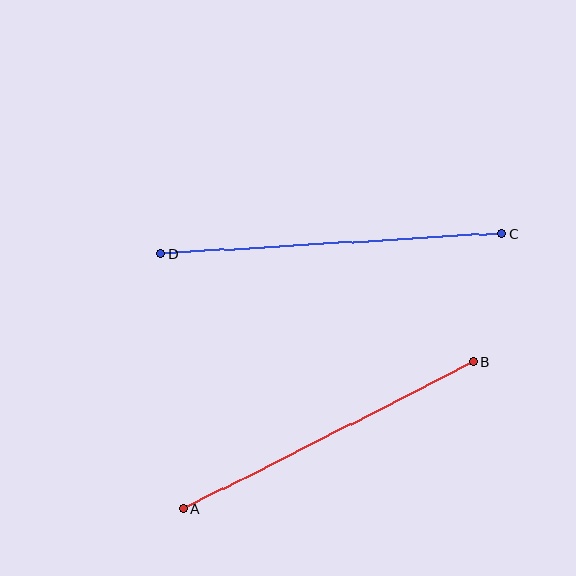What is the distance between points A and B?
The distance is approximately 325 pixels.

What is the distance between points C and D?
The distance is approximately 342 pixels.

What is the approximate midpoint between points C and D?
The midpoint is at approximately (332, 244) pixels.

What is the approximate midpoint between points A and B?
The midpoint is at approximately (329, 435) pixels.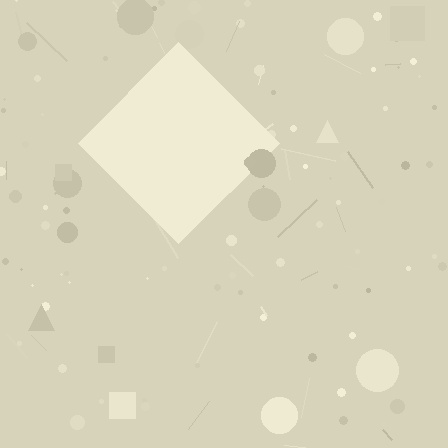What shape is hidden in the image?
A diamond is hidden in the image.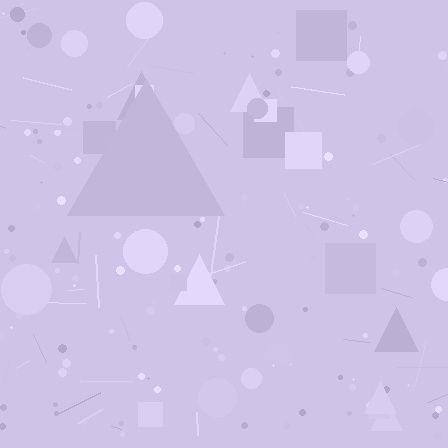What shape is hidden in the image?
A triangle is hidden in the image.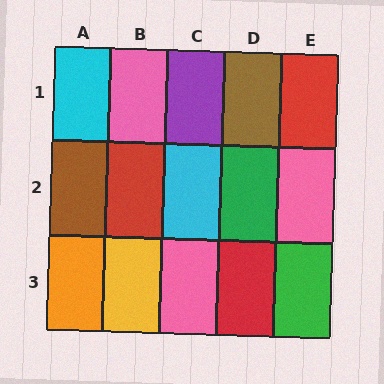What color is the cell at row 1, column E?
Red.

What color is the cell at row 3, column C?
Pink.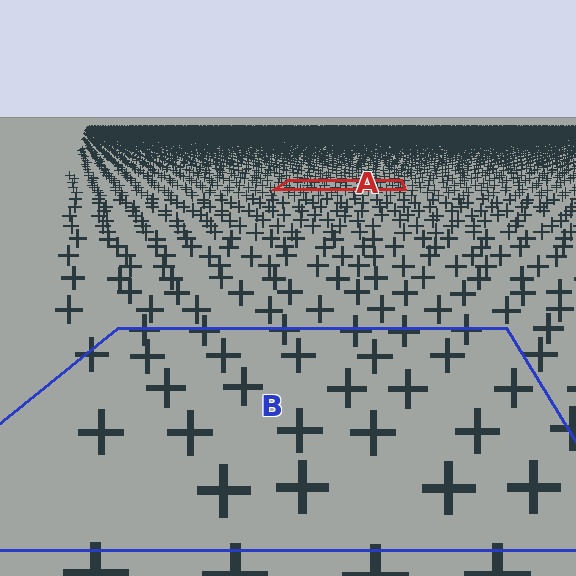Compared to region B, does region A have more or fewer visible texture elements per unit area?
Region A has more texture elements per unit area — they are packed more densely because it is farther away.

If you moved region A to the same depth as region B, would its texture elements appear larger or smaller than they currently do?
They would appear larger. At a closer depth, the same texture elements are projected at a bigger on-screen size.